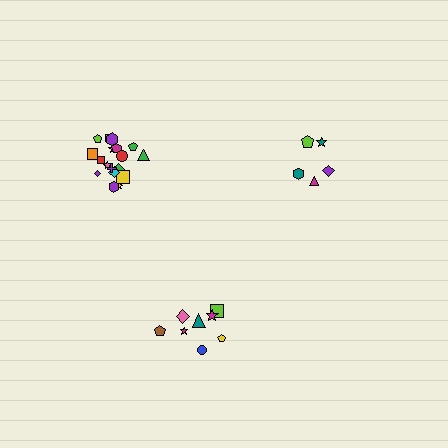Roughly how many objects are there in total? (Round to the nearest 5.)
Roughly 30 objects in total.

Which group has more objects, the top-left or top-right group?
The top-left group.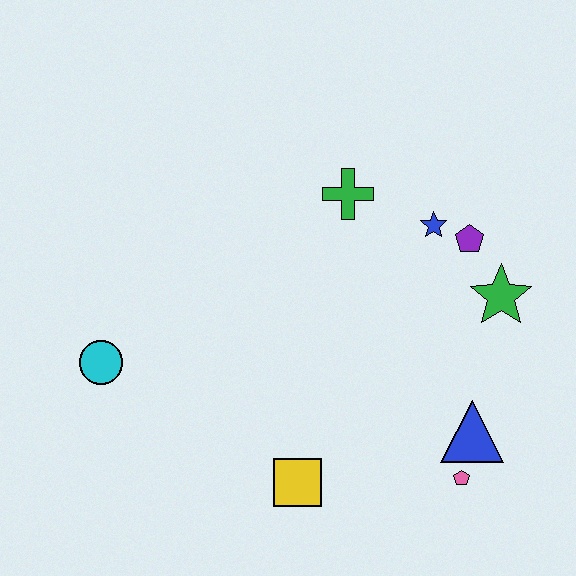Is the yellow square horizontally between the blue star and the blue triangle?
No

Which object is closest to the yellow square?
The pink pentagon is closest to the yellow square.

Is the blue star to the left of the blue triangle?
Yes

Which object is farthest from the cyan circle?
The green star is farthest from the cyan circle.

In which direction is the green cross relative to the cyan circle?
The green cross is to the right of the cyan circle.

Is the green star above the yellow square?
Yes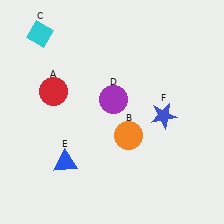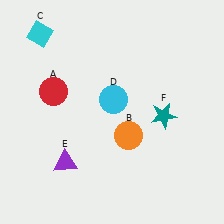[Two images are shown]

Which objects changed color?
D changed from purple to cyan. E changed from blue to purple. F changed from blue to teal.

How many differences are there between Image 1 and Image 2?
There are 3 differences between the two images.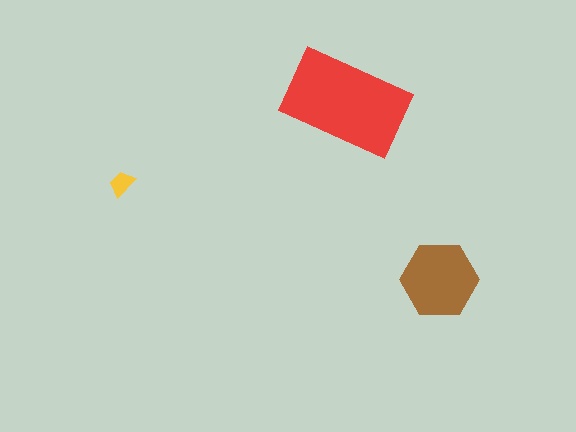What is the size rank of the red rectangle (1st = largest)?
1st.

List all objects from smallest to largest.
The yellow trapezoid, the brown hexagon, the red rectangle.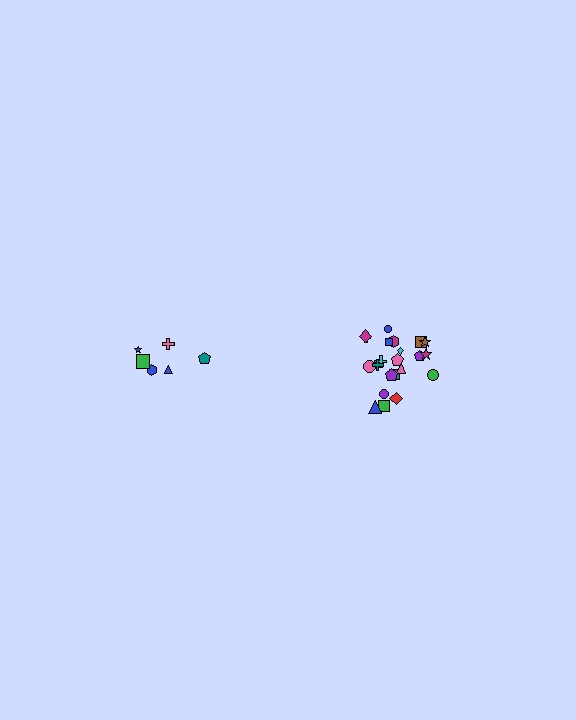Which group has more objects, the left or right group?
The right group.